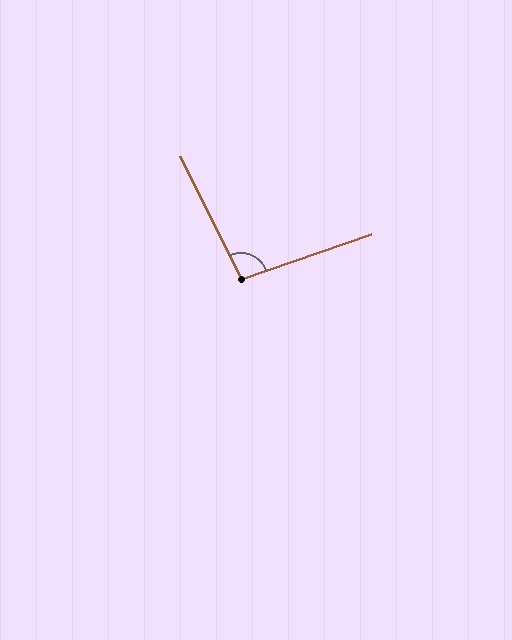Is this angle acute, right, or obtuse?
It is obtuse.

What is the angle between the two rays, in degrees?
Approximately 97 degrees.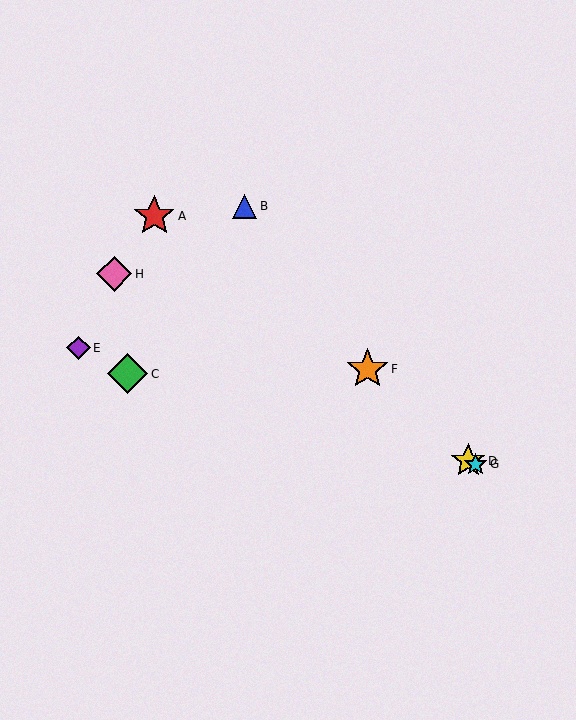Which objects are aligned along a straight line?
Objects D, G, H are aligned along a straight line.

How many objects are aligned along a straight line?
3 objects (D, G, H) are aligned along a straight line.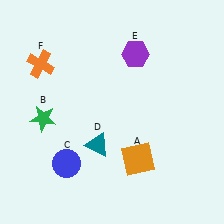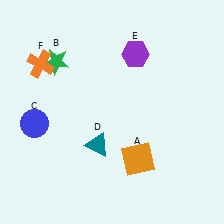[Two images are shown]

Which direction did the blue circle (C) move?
The blue circle (C) moved up.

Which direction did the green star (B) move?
The green star (B) moved up.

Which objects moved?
The objects that moved are: the green star (B), the blue circle (C).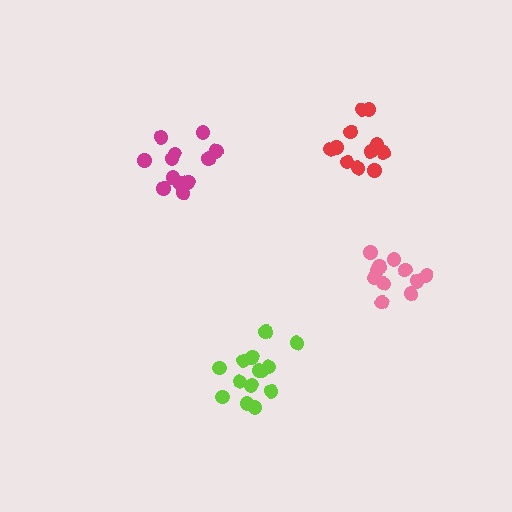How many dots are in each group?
Group 1: 14 dots, Group 2: 11 dots, Group 3: 13 dots, Group 4: 11 dots (49 total).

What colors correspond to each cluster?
The clusters are colored: lime, red, magenta, pink.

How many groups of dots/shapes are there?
There are 4 groups.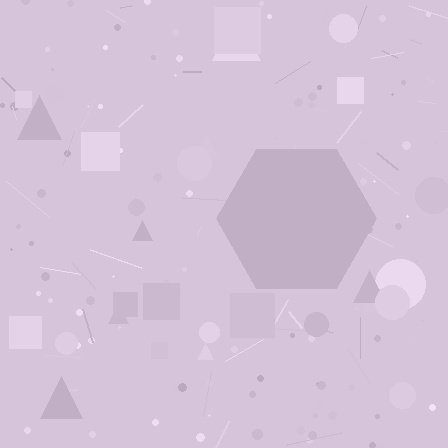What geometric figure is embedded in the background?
A hexagon is embedded in the background.